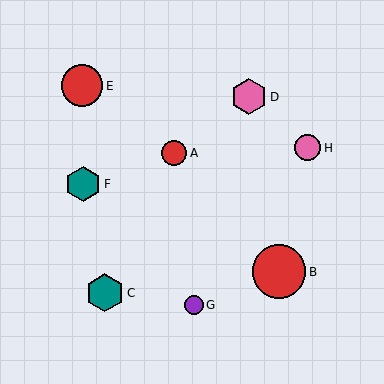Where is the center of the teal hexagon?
The center of the teal hexagon is at (105, 293).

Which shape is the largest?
The red circle (labeled B) is the largest.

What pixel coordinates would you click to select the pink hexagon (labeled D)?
Click at (249, 97) to select the pink hexagon D.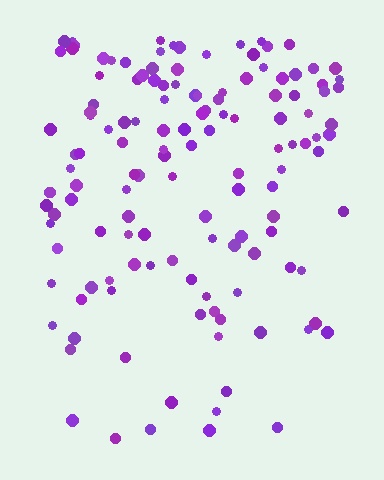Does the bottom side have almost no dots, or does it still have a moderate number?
Still a moderate number, just noticeably fewer than the top.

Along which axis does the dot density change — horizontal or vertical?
Vertical.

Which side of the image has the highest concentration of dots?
The top.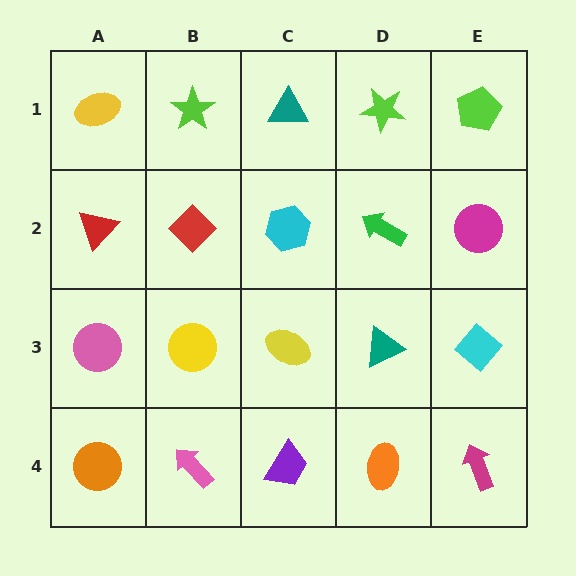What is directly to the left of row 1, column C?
A lime star.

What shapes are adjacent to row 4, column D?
A teal triangle (row 3, column D), a purple trapezoid (row 4, column C), a magenta arrow (row 4, column E).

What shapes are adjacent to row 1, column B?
A red diamond (row 2, column B), a yellow ellipse (row 1, column A), a teal triangle (row 1, column C).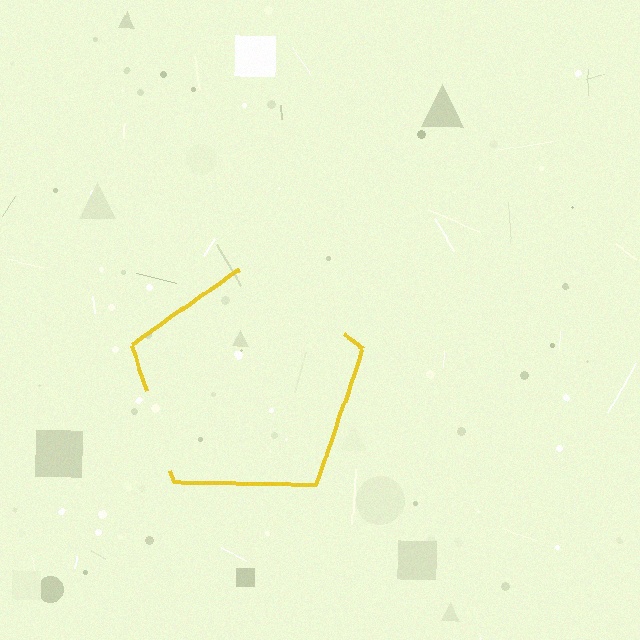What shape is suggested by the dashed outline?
The dashed outline suggests a pentagon.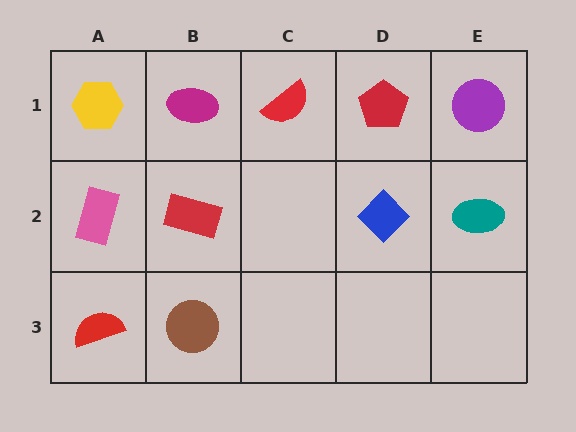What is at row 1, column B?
A magenta ellipse.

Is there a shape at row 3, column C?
No, that cell is empty.